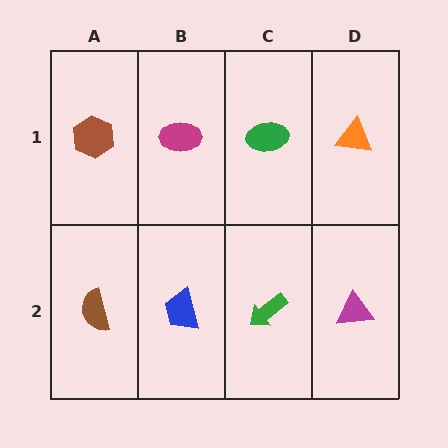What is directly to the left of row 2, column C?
A blue trapezoid.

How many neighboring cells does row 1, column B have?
3.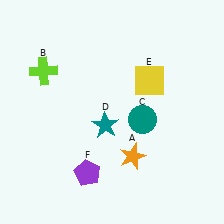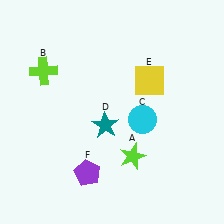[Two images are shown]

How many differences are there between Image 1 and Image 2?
There are 2 differences between the two images.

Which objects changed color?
A changed from orange to lime. C changed from teal to cyan.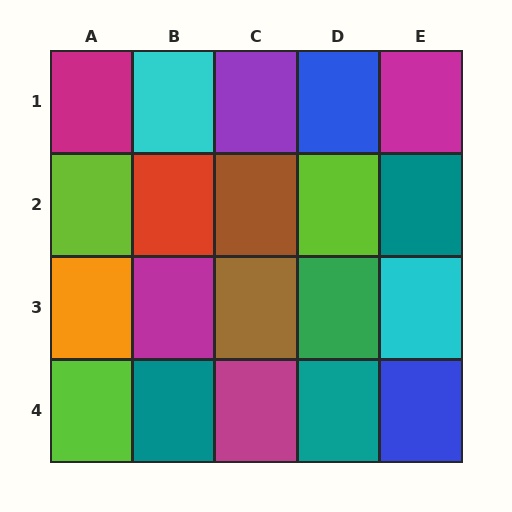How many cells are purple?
1 cell is purple.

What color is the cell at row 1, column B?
Cyan.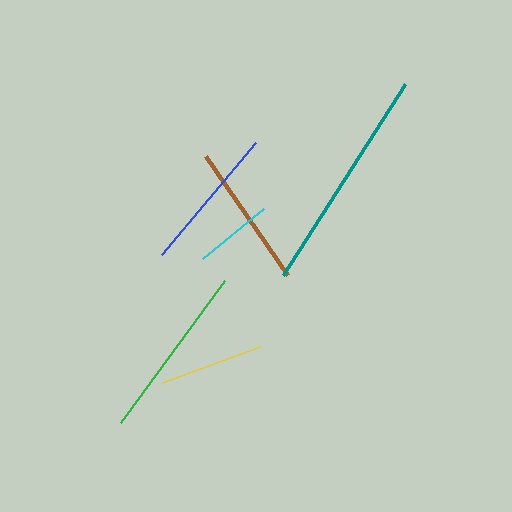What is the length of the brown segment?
The brown segment is approximately 145 pixels long.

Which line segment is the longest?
The teal line is the longest at approximately 227 pixels.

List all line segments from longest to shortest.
From longest to shortest: teal, green, blue, brown, yellow, cyan.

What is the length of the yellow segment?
The yellow segment is approximately 104 pixels long.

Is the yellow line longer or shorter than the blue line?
The blue line is longer than the yellow line.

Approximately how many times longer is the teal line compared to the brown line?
The teal line is approximately 1.6 times the length of the brown line.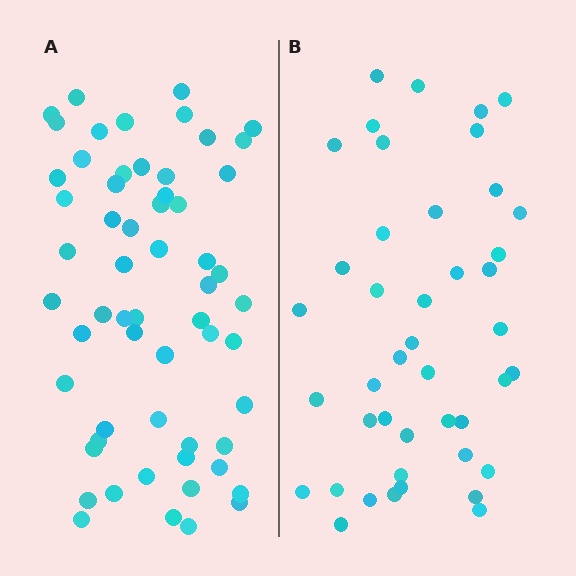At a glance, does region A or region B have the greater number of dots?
Region A (the left region) has more dots.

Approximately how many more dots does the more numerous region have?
Region A has approximately 15 more dots than region B.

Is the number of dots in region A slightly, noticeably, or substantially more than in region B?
Region A has noticeably more, but not dramatically so. The ratio is roughly 1.4 to 1.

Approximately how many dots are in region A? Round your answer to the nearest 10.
About 60 dots. (The exact count is 59, which rounds to 60.)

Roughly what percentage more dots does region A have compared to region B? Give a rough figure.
About 35% more.